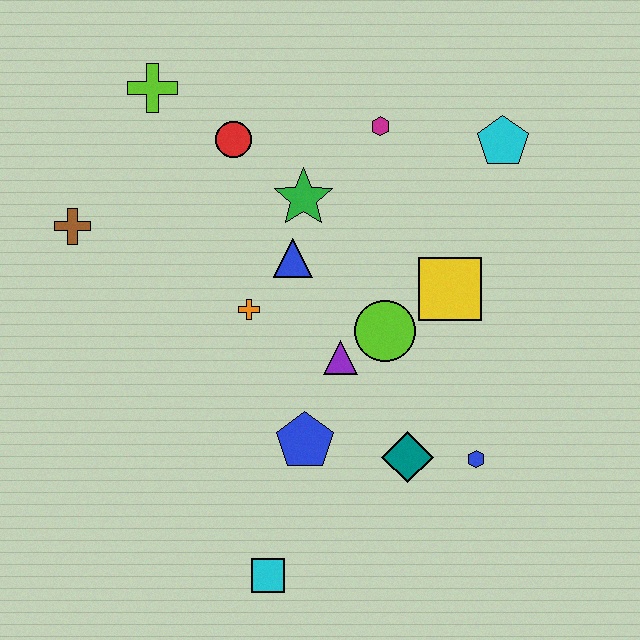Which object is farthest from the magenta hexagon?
The cyan square is farthest from the magenta hexagon.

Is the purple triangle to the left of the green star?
No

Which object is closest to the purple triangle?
The lime circle is closest to the purple triangle.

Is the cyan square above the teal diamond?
No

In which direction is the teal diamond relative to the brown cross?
The teal diamond is to the right of the brown cross.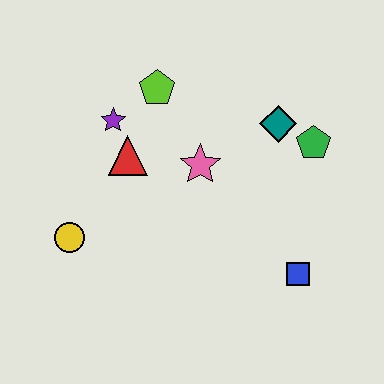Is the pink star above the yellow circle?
Yes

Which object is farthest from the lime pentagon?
The blue square is farthest from the lime pentagon.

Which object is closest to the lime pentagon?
The purple star is closest to the lime pentagon.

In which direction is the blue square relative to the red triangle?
The blue square is to the right of the red triangle.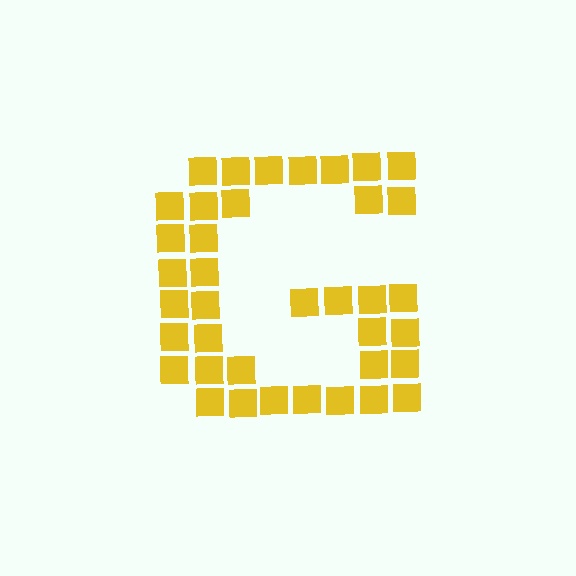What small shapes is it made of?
It is made of small squares.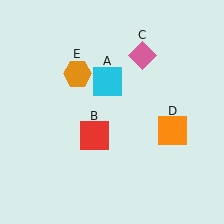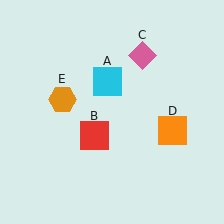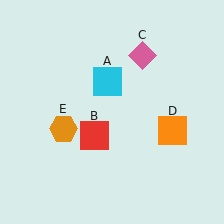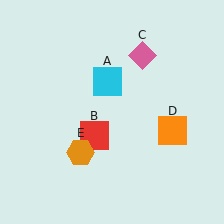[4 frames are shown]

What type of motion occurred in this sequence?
The orange hexagon (object E) rotated counterclockwise around the center of the scene.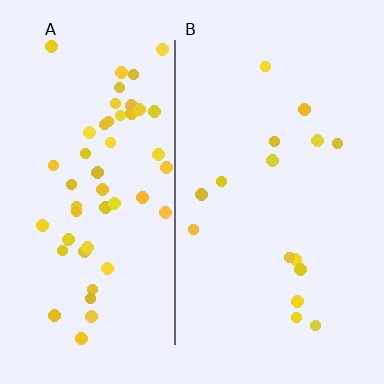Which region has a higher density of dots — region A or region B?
A (the left).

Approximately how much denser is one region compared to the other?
Approximately 3.3× — region A over region B.